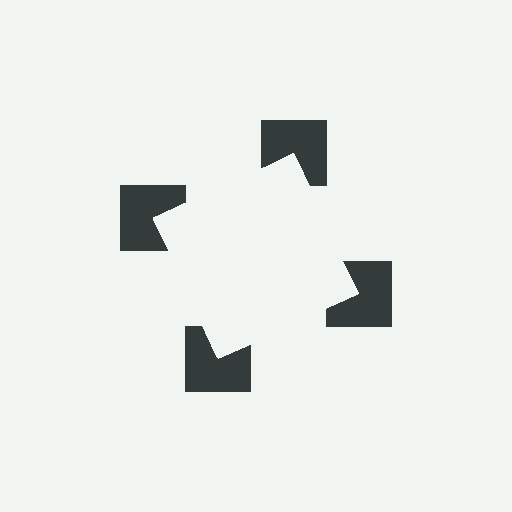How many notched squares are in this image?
There are 4 — one at each vertex of the illusory square.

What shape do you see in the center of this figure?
An illusory square — its edges are inferred from the aligned wedge cuts in the notched squares, not physically drawn.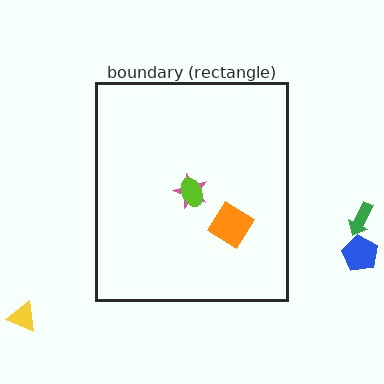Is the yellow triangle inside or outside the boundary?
Outside.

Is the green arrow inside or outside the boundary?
Outside.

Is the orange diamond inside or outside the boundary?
Inside.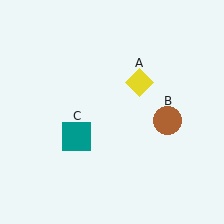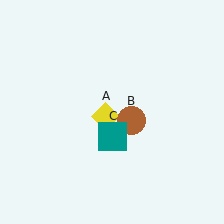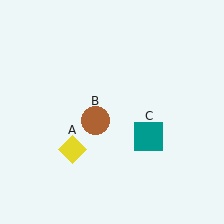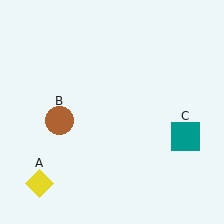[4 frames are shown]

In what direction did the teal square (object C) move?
The teal square (object C) moved right.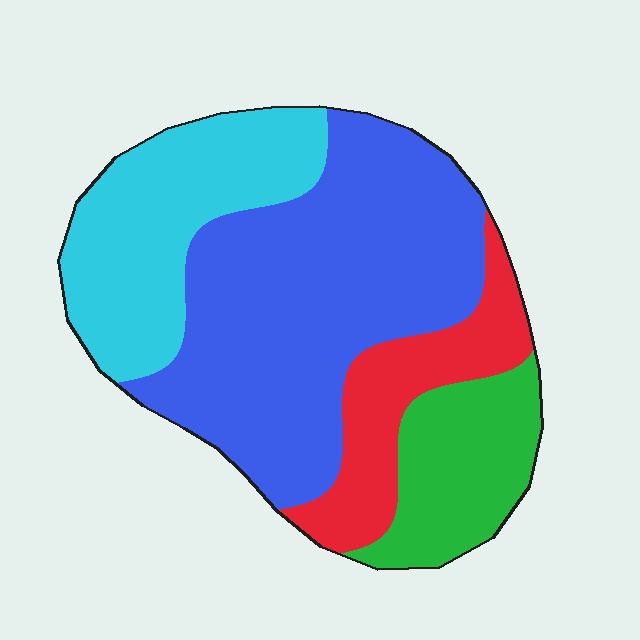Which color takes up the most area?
Blue, at roughly 45%.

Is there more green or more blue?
Blue.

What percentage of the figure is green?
Green covers roughly 15% of the figure.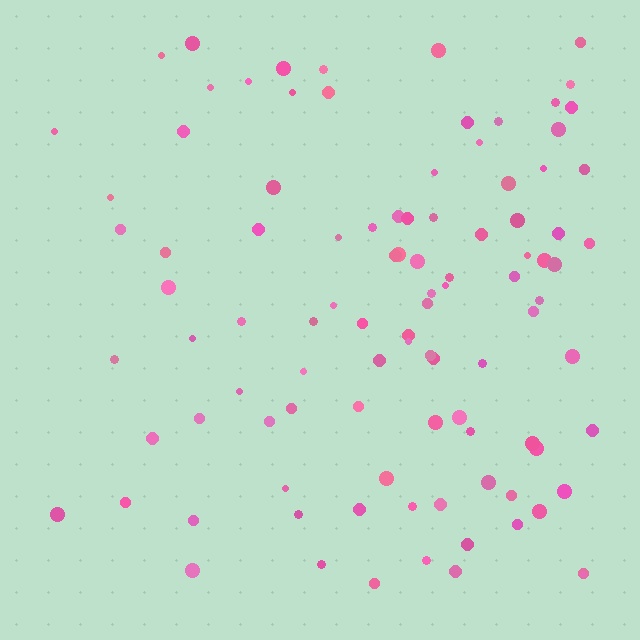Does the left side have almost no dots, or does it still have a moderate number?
Still a moderate number, just noticeably fewer than the right.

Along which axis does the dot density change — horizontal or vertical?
Horizontal.